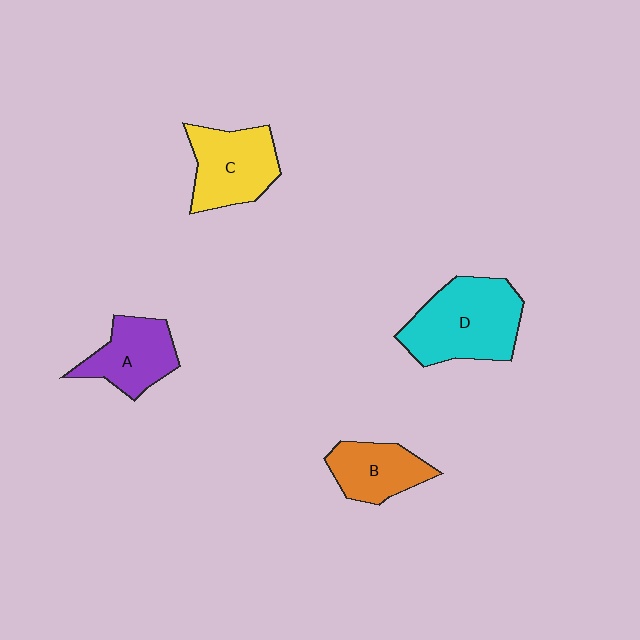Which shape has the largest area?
Shape D (cyan).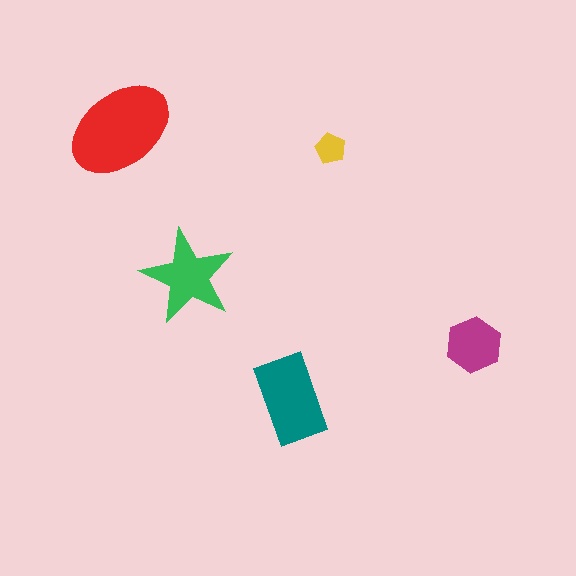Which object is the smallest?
The yellow pentagon.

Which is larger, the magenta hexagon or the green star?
The green star.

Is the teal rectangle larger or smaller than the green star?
Larger.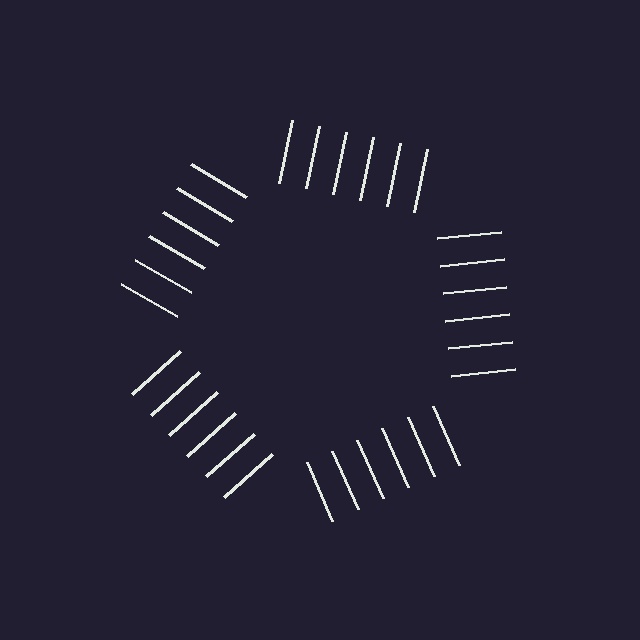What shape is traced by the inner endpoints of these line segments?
An illusory pentagon — the line segments terminate on its edges but no continuous stroke is drawn.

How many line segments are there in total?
30 — 6 along each of the 5 edges.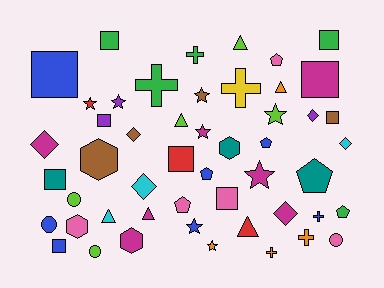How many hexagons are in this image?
There are 4 hexagons.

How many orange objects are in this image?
There are 4 orange objects.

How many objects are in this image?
There are 50 objects.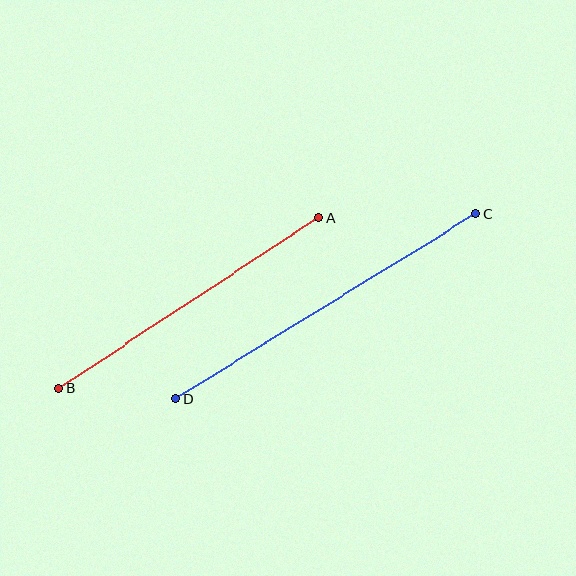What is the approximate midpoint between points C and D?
The midpoint is at approximately (326, 307) pixels.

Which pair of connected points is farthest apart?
Points C and D are farthest apart.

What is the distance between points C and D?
The distance is approximately 352 pixels.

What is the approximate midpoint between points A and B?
The midpoint is at approximately (189, 303) pixels.